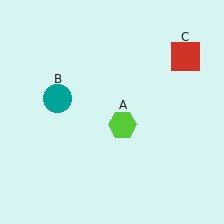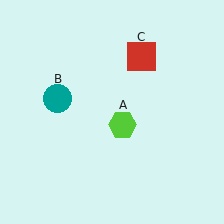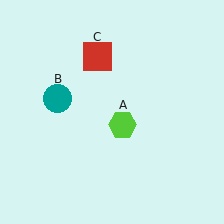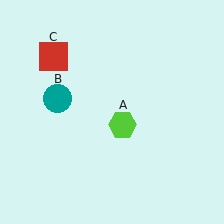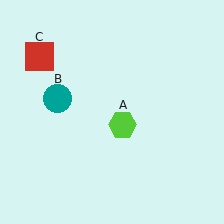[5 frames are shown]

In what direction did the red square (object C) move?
The red square (object C) moved left.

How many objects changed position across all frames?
1 object changed position: red square (object C).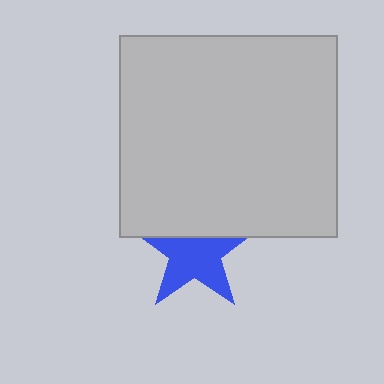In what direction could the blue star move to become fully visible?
The blue star could move down. That would shift it out from behind the light gray rectangle entirely.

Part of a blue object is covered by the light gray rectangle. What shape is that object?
It is a star.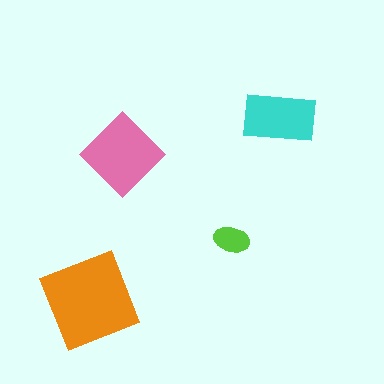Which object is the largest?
The orange square.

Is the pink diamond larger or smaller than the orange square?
Smaller.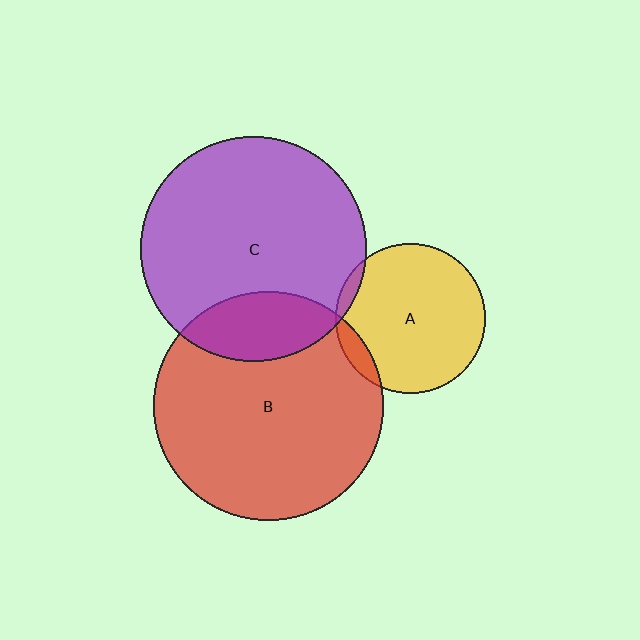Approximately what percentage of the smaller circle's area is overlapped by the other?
Approximately 20%.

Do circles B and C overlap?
Yes.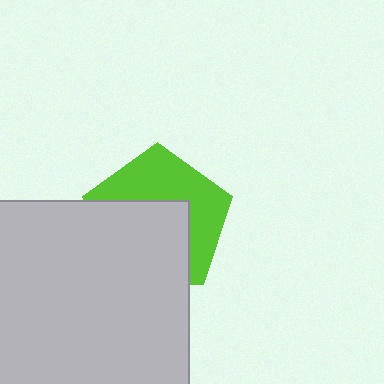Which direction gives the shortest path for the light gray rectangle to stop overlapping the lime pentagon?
Moving down gives the shortest separation.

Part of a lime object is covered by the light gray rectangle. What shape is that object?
It is a pentagon.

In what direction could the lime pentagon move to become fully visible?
The lime pentagon could move up. That would shift it out from behind the light gray rectangle entirely.